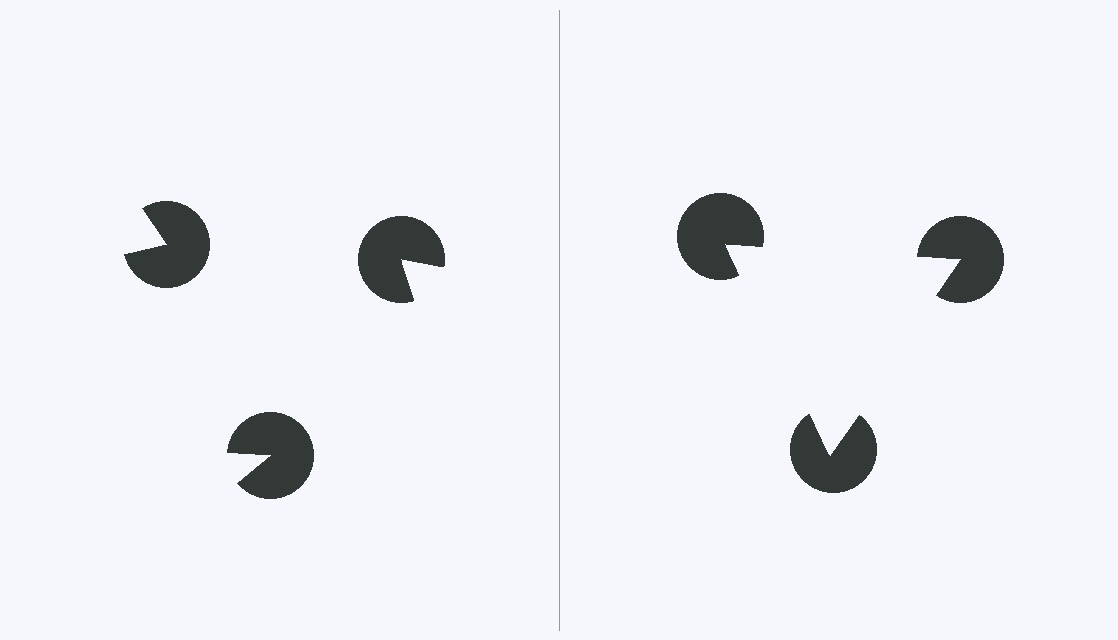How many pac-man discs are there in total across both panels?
6 — 3 on each side.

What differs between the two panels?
The pac-man discs are positioned identically on both sides; only the wedge orientations differ. On the right they align to a triangle; on the left they are misaligned.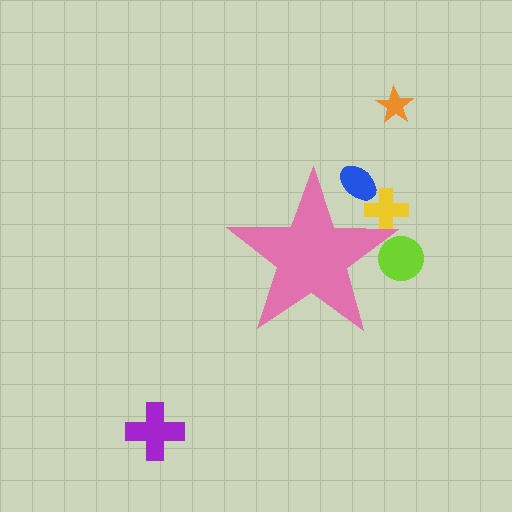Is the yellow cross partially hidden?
Yes, the yellow cross is partially hidden behind the pink star.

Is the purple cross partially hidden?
No, the purple cross is fully visible.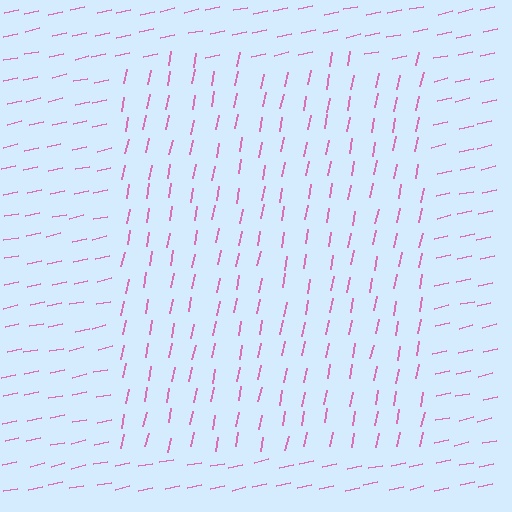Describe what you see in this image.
The image is filled with small pink line segments. A rectangle region in the image has lines oriented differently from the surrounding lines, creating a visible texture boundary.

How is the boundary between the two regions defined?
The boundary is defined purely by a change in line orientation (approximately 67 degrees difference). All lines are the same color and thickness.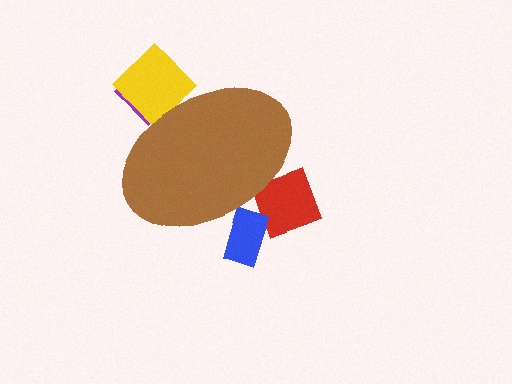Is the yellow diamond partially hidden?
Yes, the yellow diamond is partially hidden behind the brown ellipse.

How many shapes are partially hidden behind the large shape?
4 shapes are partially hidden.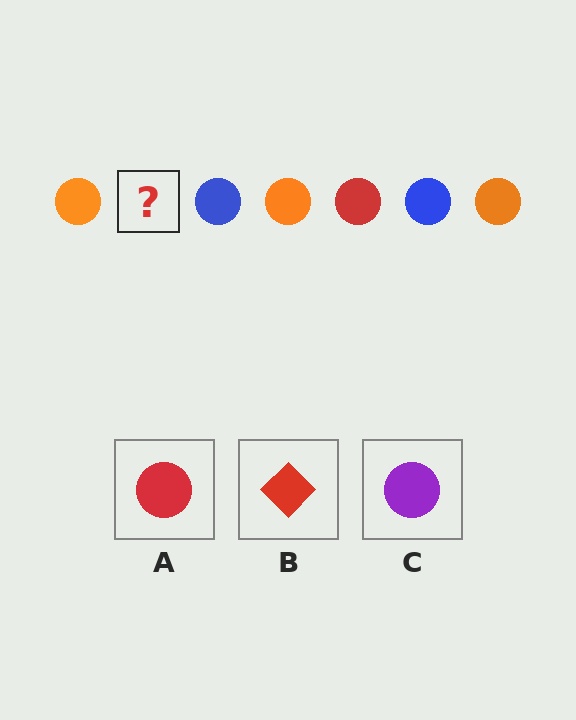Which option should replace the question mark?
Option A.